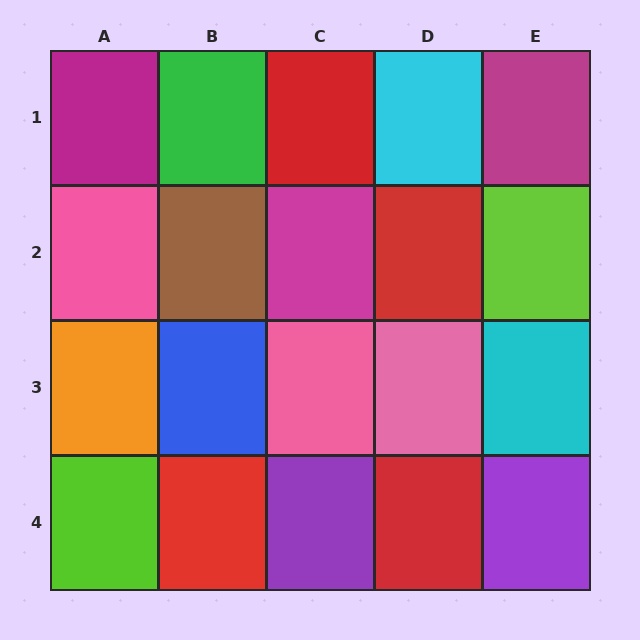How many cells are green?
1 cell is green.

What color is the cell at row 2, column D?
Red.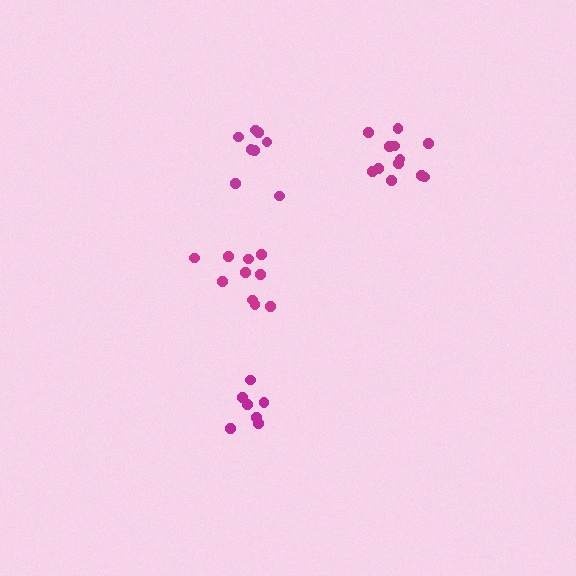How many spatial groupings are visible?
There are 4 spatial groupings.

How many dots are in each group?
Group 1: 7 dots, Group 2: 10 dots, Group 3: 8 dots, Group 4: 12 dots (37 total).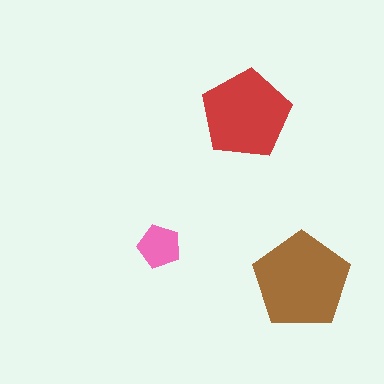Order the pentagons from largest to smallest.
the brown one, the red one, the pink one.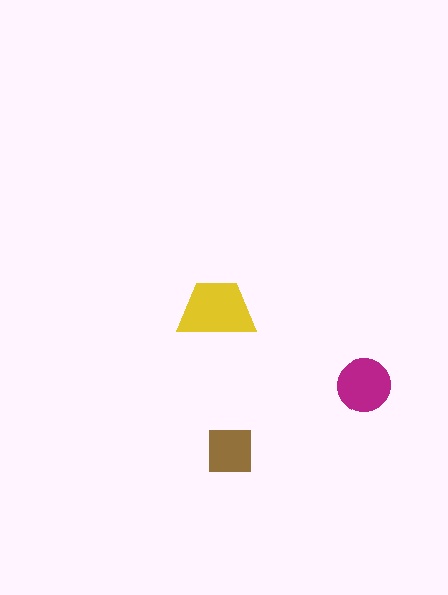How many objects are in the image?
There are 3 objects in the image.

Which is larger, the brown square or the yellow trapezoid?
The yellow trapezoid.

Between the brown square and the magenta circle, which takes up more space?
The magenta circle.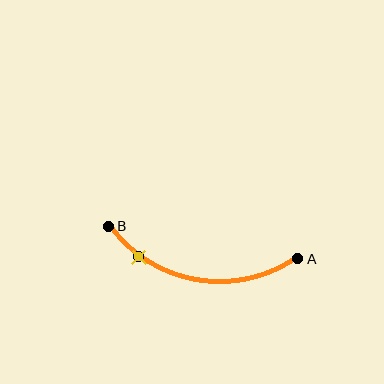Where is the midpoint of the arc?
The arc midpoint is the point on the curve farthest from the straight line joining A and B. It sits below that line.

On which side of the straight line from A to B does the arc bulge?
The arc bulges below the straight line connecting A and B.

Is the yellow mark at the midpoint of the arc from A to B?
No. The yellow mark lies on the arc but is closer to endpoint B. The arc midpoint would be at the point on the curve equidistant along the arc from both A and B.